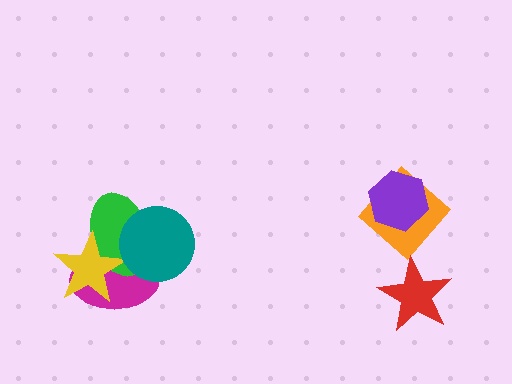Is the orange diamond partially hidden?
Yes, it is partially covered by another shape.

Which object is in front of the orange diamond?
The purple hexagon is in front of the orange diamond.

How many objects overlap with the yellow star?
2 objects overlap with the yellow star.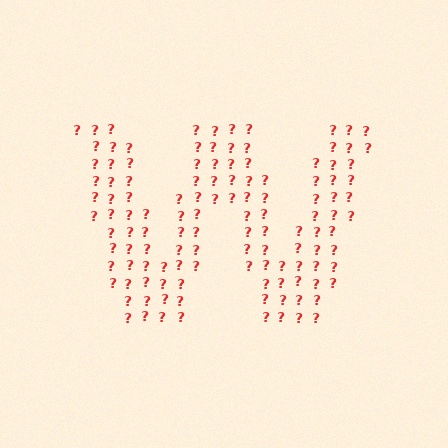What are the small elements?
The small elements are question marks.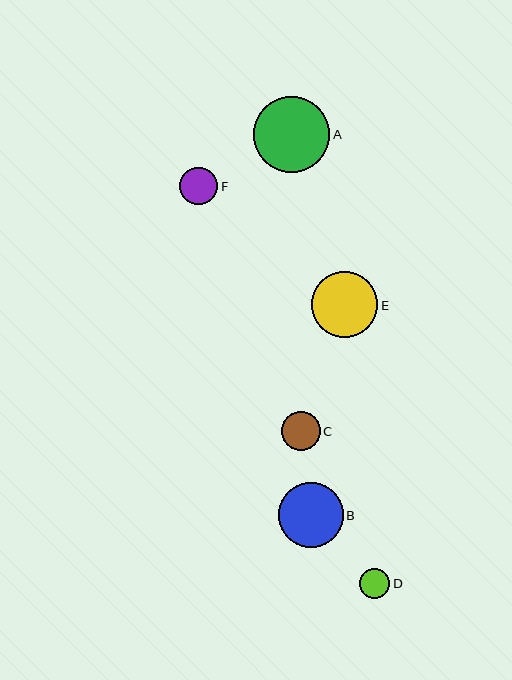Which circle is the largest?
Circle A is the largest with a size of approximately 76 pixels.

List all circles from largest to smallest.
From largest to smallest: A, E, B, C, F, D.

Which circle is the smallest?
Circle D is the smallest with a size of approximately 30 pixels.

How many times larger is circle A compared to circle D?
Circle A is approximately 2.5 times the size of circle D.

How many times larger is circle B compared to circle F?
Circle B is approximately 1.7 times the size of circle F.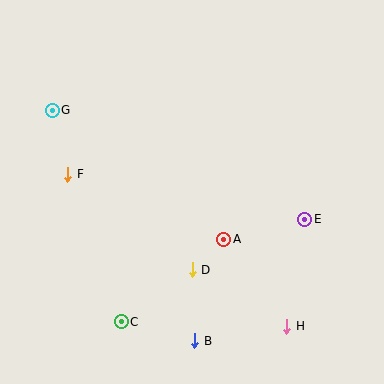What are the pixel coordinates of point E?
Point E is at (305, 219).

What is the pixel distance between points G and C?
The distance between G and C is 222 pixels.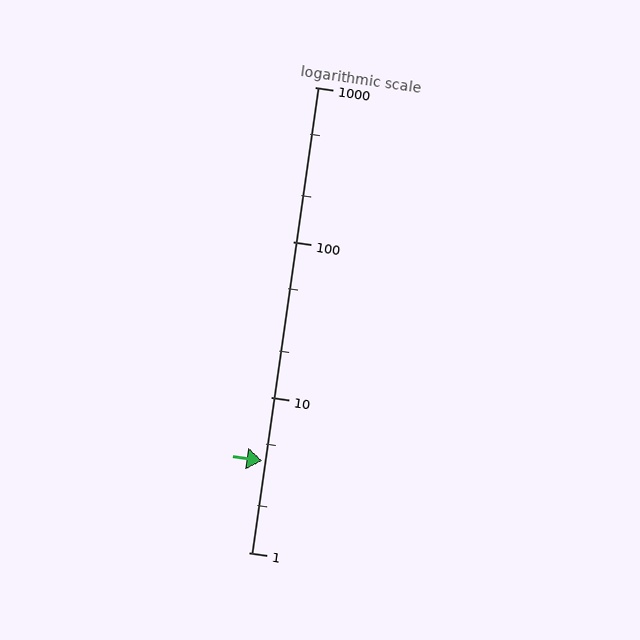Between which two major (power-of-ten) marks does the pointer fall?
The pointer is between 1 and 10.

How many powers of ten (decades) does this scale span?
The scale spans 3 decades, from 1 to 1000.